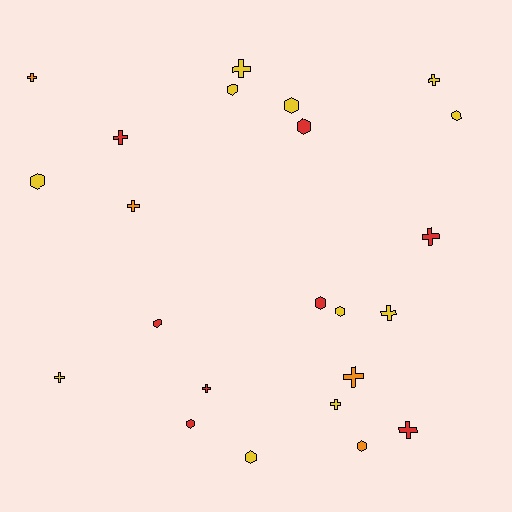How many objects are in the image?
There are 23 objects.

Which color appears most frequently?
Yellow, with 11 objects.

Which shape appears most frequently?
Cross, with 12 objects.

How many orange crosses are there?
There are 3 orange crosses.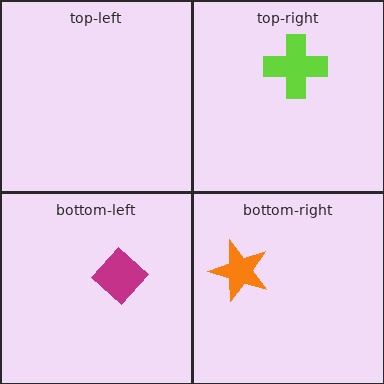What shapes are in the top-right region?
The lime cross.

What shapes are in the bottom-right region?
The orange star.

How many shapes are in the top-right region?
1.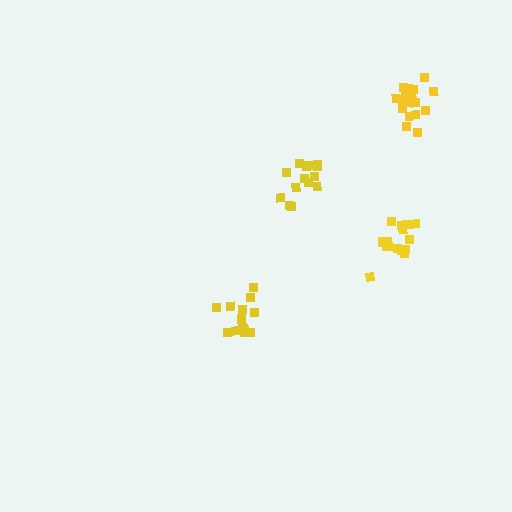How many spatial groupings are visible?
There are 4 spatial groupings.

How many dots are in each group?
Group 1: 14 dots, Group 2: 19 dots, Group 3: 15 dots, Group 4: 14 dots (62 total).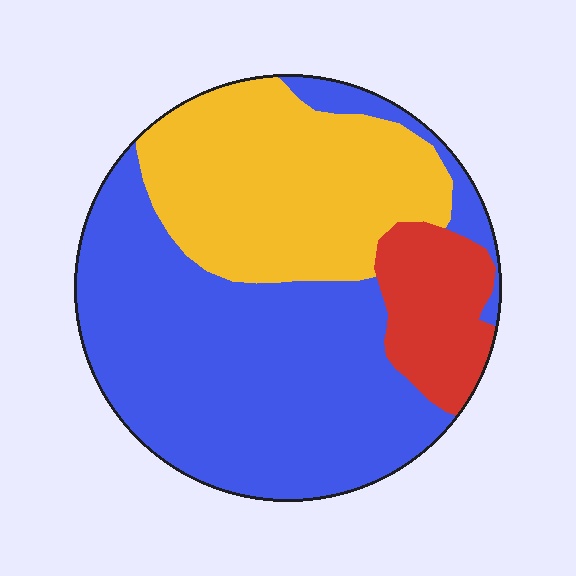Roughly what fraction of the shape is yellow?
Yellow covers roughly 30% of the shape.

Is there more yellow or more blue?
Blue.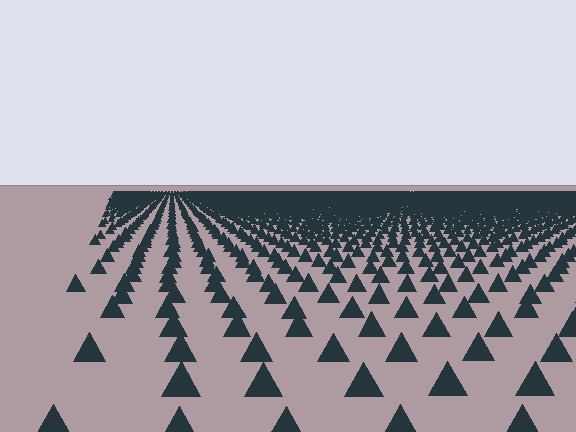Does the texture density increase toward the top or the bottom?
Density increases toward the top.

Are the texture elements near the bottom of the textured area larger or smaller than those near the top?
Larger. Near the bottom, elements are closer to the viewer and appear at a bigger on-screen size.